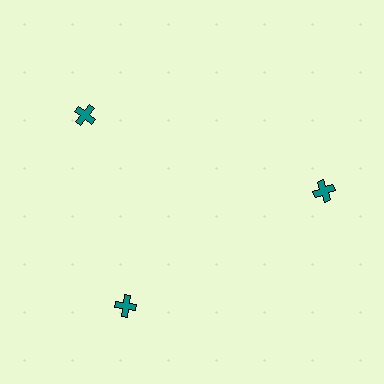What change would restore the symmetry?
The symmetry would be restored by rotating it back into even spacing with its neighbors so that all 3 crosses sit at equal angles and equal distance from the center.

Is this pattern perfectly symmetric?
No. The 3 teal crosses are arranged in a ring, but one element near the 11 o'clock position is rotated out of alignment along the ring, breaking the 3-fold rotational symmetry.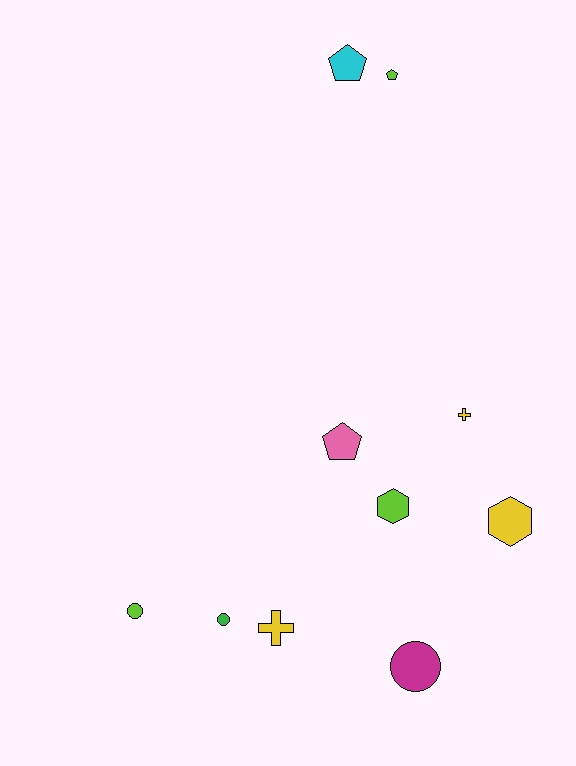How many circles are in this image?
There are 3 circles.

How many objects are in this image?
There are 10 objects.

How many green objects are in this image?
There is 1 green object.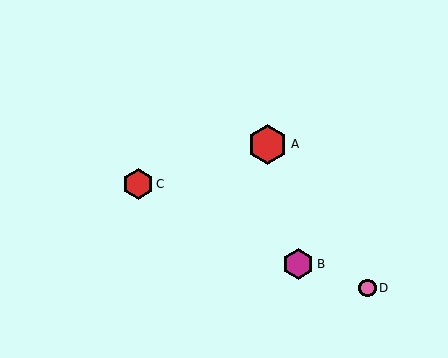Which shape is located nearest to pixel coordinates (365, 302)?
The pink circle (labeled D) at (368, 288) is nearest to that location.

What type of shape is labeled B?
Shape B is a magenta hexagon.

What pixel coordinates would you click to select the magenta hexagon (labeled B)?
Click at (298, 264) to select the magenta hexagon B.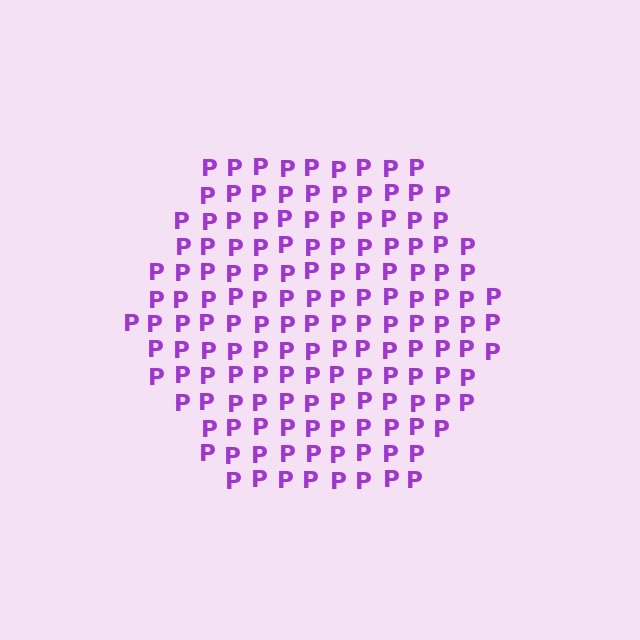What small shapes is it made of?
It is made of small letter P's.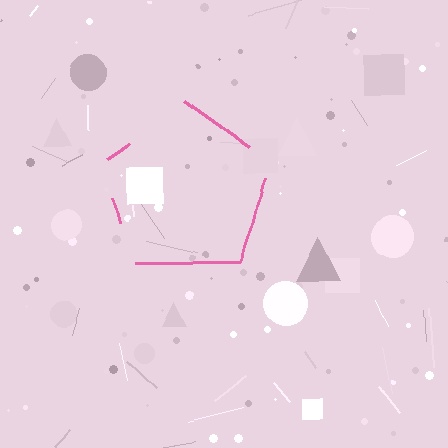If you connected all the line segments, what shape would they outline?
They would outline a pentagon.